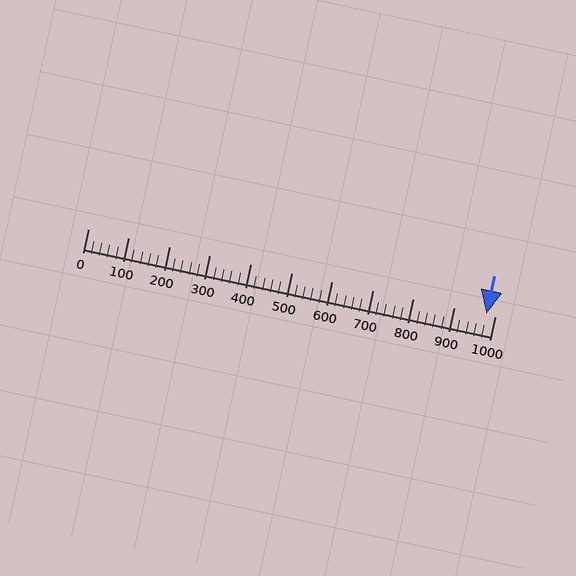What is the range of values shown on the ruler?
The ruler shows values from 0 to 1000.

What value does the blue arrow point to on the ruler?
The blue arrow points to approximately 980.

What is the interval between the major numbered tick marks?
The major tick marks are spaced 100 units apart.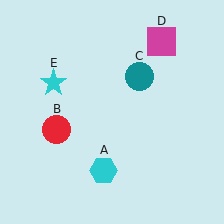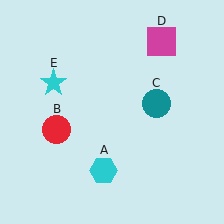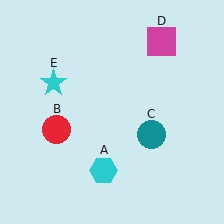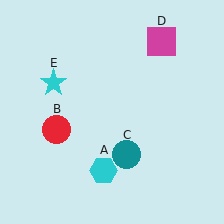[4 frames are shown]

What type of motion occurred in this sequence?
The teal circle (object C) rotated clockwise around the center of the scene.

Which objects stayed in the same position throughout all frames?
Cyan hexagon (object A) and red circle (object B) and magenta square (object D) and cyan star (object E) remained stationary.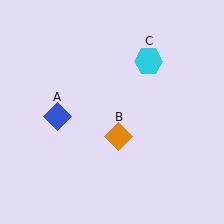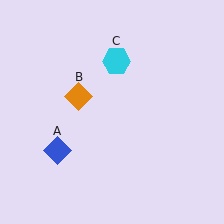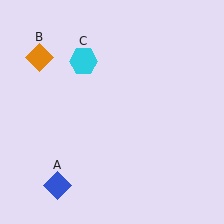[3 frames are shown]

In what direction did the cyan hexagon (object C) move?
The cyan hexagon (object C) moved left.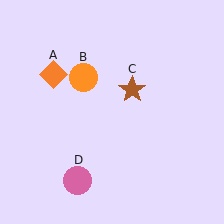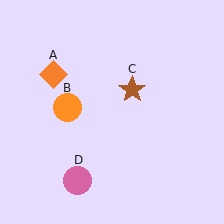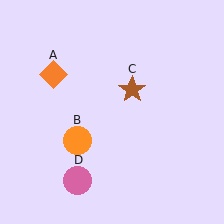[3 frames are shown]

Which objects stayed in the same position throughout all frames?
Orange diamond (object A) and brown star (object C) and pink circle (object D) remained stationary.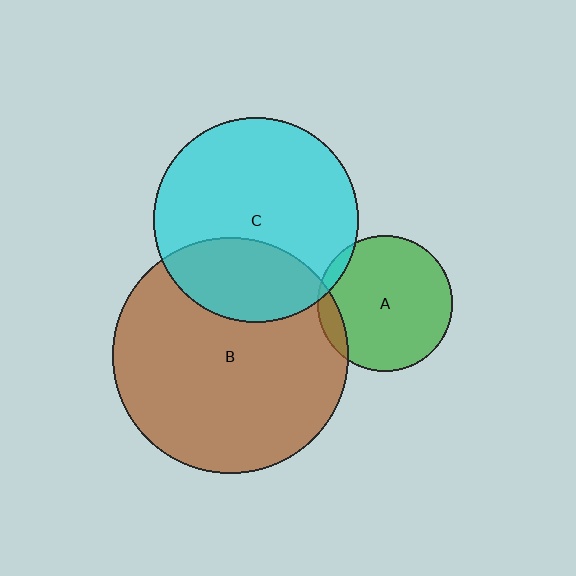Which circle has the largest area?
Circle B (brown).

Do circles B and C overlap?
Yes.